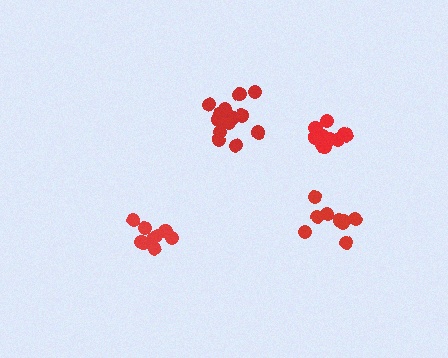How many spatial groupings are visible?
There are 4 spatial groupings.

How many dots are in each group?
Group 1: 14 dots, Group 2: 9 dots, Group 3: 10 dots, Group 4: 9 dots (42 total).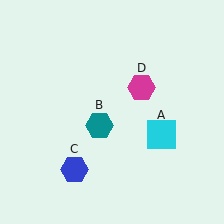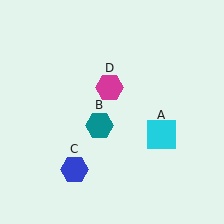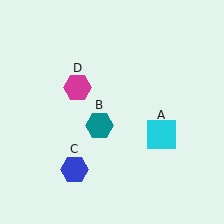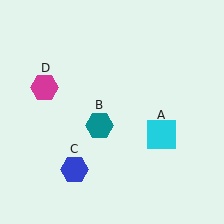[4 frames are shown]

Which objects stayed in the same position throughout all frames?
Cyan square (object A) and teal hexagon (object B) and blue hexagon (object C) remained stationary.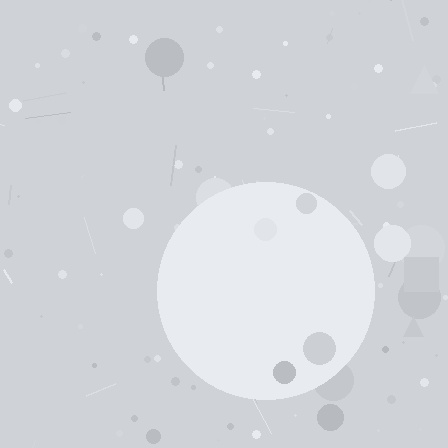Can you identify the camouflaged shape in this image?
The camouflaged shape is a circle.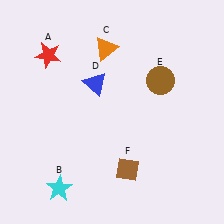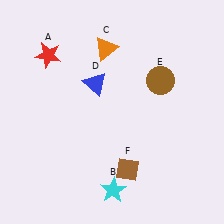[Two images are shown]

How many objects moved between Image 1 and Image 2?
1 object moved between the two images.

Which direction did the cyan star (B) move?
The cyan star (B) moved right.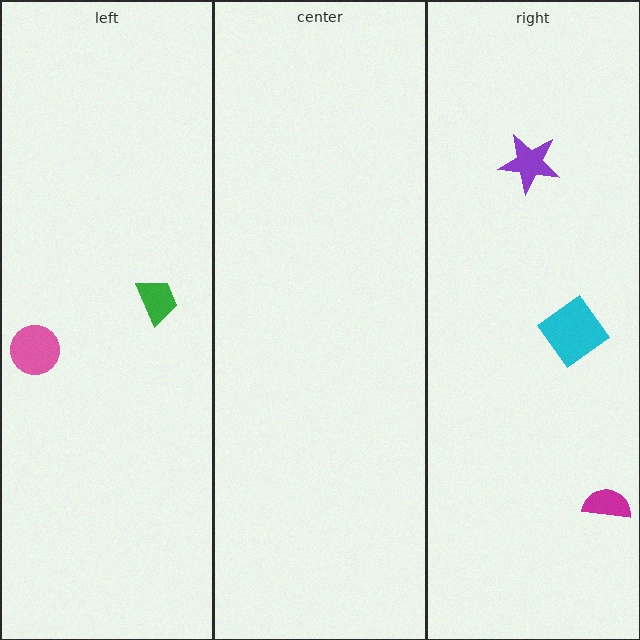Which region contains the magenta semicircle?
The right region.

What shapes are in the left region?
The green trapezoid, the pink circle.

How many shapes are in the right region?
3.